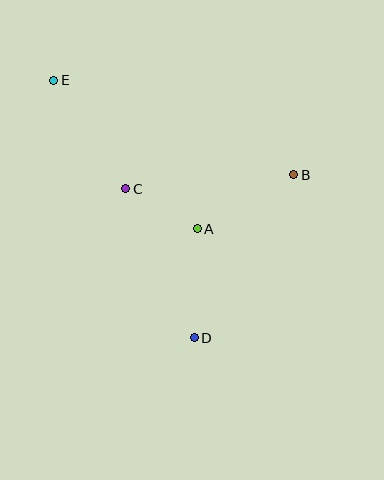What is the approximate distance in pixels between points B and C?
The distance between B and C is approximately 168 pixels.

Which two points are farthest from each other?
Points D and E are farthest from each other.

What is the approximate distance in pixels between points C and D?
The distance between C and D is approximately 164 pixels.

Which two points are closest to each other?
Points A and C are closest to each other.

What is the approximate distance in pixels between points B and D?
The distance between B and D is approximately 191 pixels.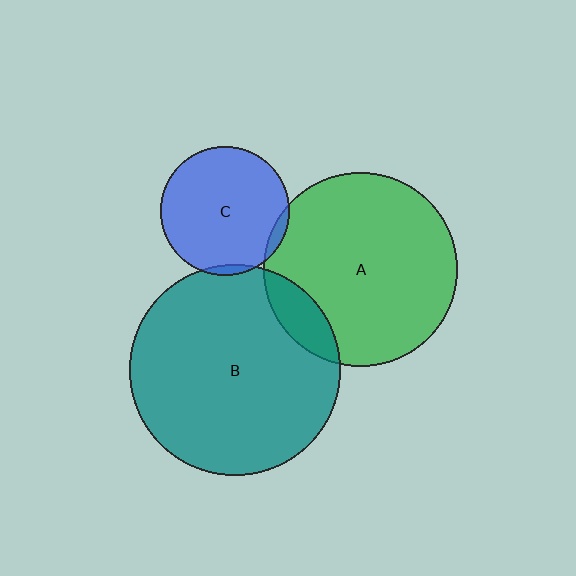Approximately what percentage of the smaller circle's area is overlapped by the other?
Approximately 10%.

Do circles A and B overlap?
Yes.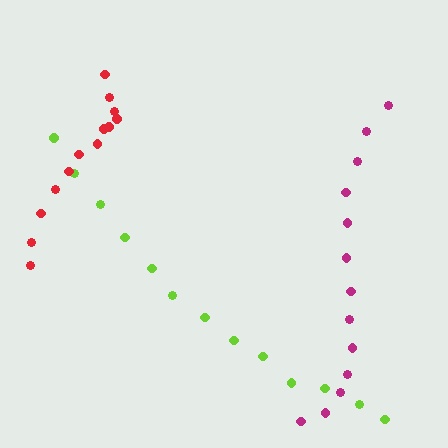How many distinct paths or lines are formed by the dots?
There are 3 distinct paths.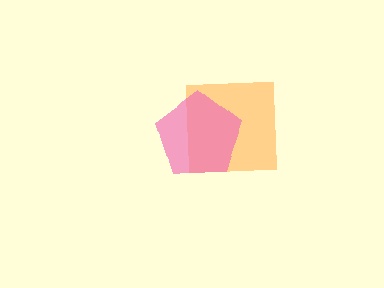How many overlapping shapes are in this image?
There are 2 overlapping shapes in the image.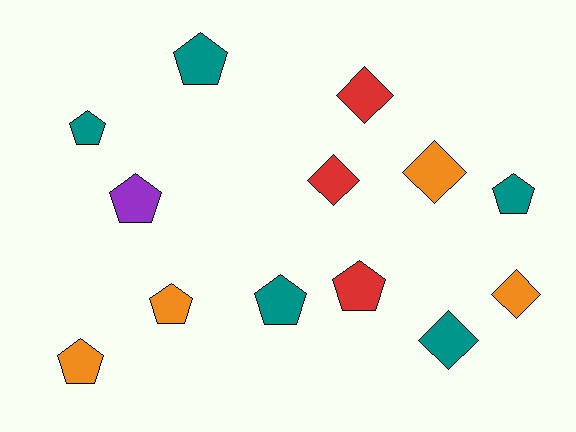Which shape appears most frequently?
Pentagon, with 8 objects.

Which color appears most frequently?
Teal, with 5 objects.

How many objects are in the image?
There are 13 objects.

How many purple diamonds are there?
There are no purple diamonds.